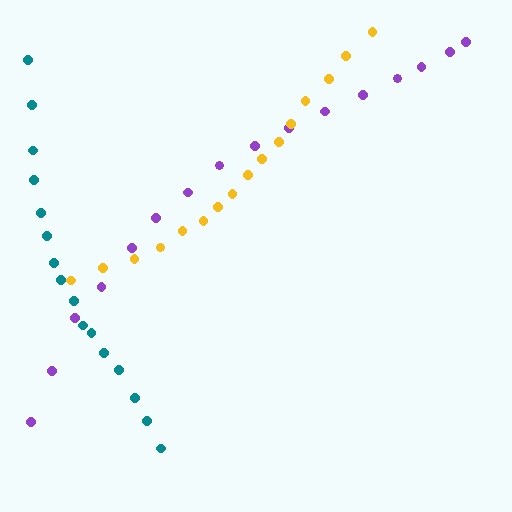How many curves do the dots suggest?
There are 3 distinct paths.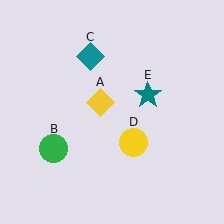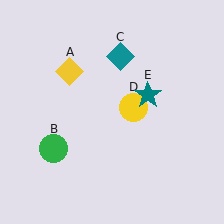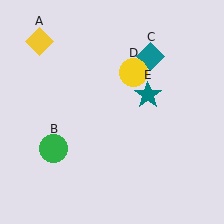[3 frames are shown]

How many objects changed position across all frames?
3 objects changed position: yellow diamond (object A), teal diamond (object C), yellow circle (object D).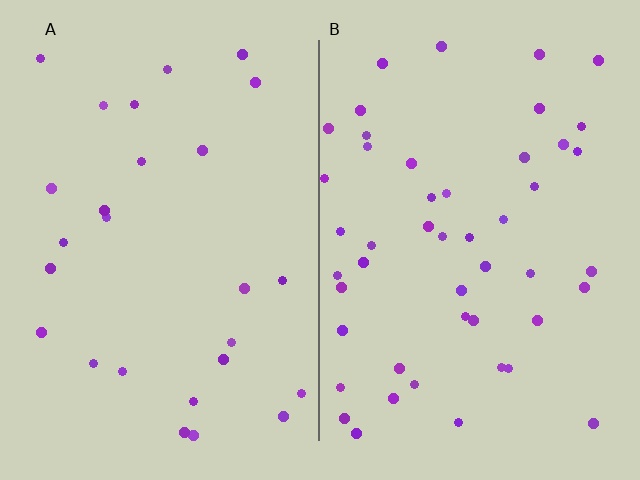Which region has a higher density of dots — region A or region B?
B (the right).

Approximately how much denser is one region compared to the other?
Approximately 1.8× — region B over region A.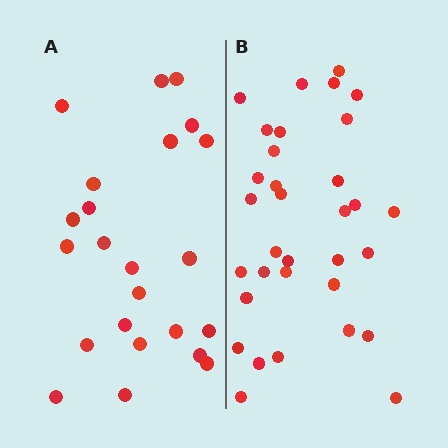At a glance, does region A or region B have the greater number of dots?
Region B (the right region) has more dots.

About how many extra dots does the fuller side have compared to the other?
Region B has roughly 10 or so more dots than region A.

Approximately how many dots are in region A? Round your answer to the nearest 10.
About 20 dots. (The exact count is 23, which rounds to 20.)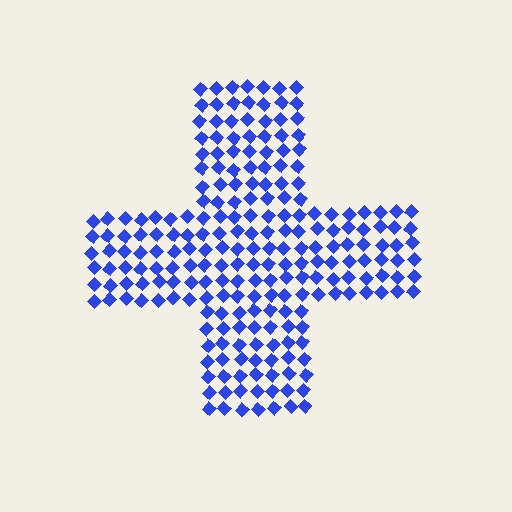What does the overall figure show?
The overall figure shows a cross.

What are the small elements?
The small elements are diamonds.